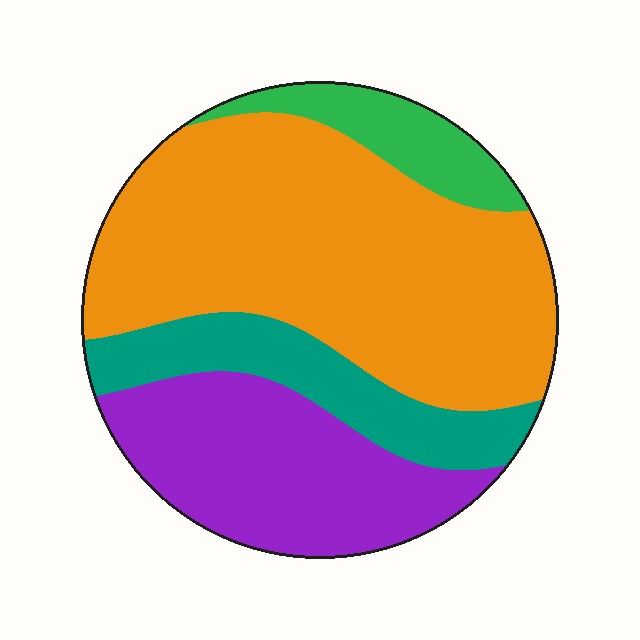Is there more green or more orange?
Orange.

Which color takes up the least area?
Green, at roughly 10%.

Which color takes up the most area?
Orange, at roughly 50%.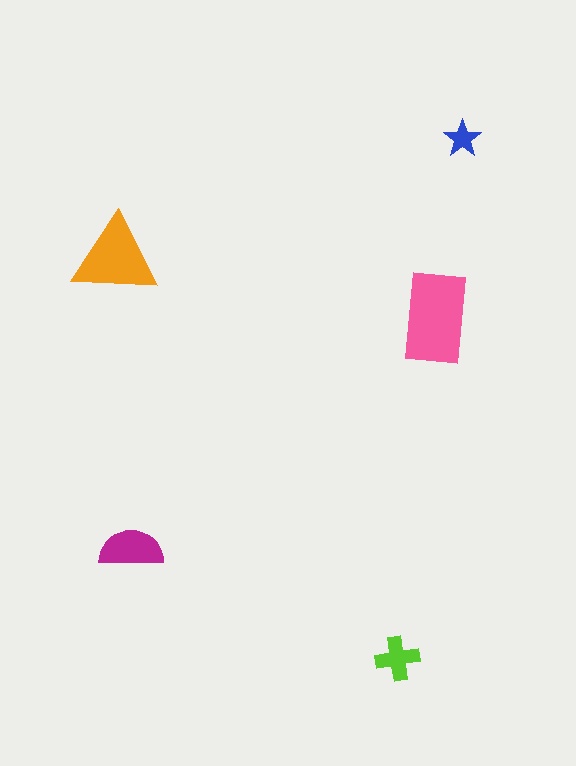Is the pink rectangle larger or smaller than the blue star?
Larger.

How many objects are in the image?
There are 5 objects in the image.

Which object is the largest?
The pink rectangle.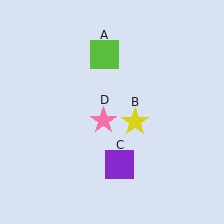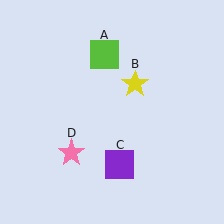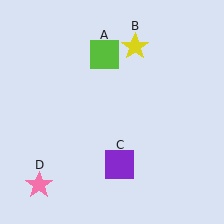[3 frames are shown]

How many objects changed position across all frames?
2 objects changed position: yellow star (object B), pink star (object D).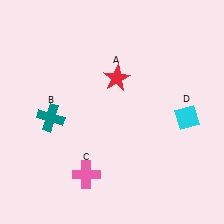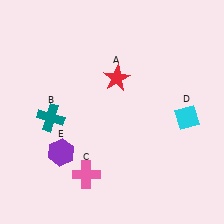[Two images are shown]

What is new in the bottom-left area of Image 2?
A purple hexagon (E) was added in the bottom-left area of Image 2.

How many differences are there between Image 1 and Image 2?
There is 1 difference between the two images.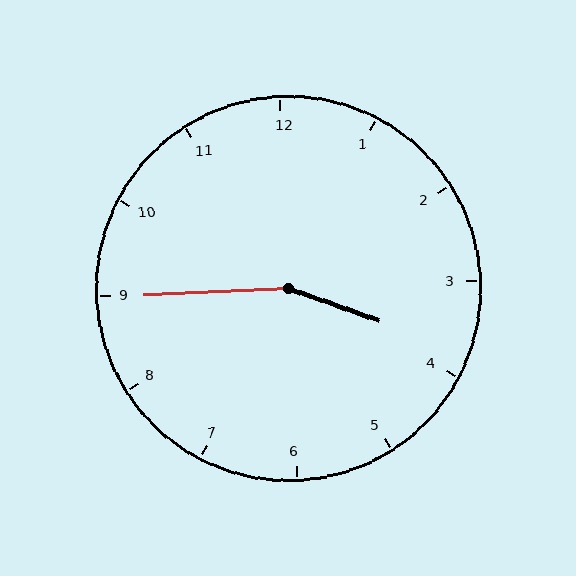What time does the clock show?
3:45.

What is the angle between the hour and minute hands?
Approximately 158 degrees.